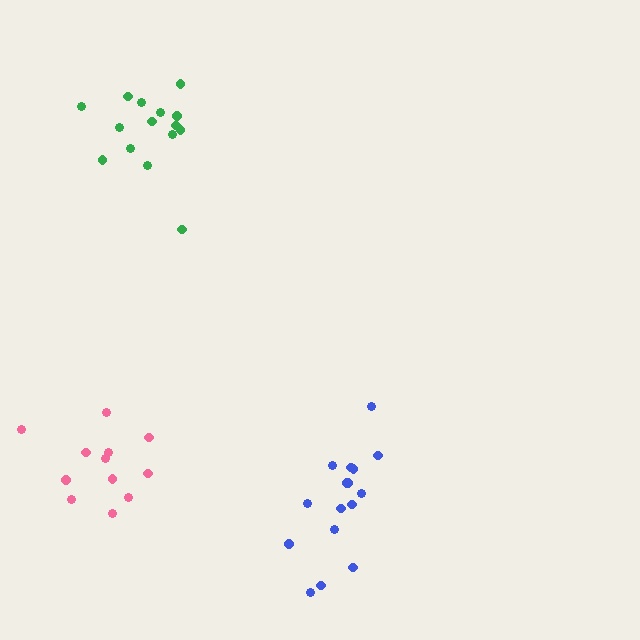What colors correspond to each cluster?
The clusters are colored: pink, green, blue.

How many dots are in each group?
Group 1: 12 dots, Group 2: 15 dots, Group 3: 16 dots (43 total).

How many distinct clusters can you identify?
There are 3 distinct clusters.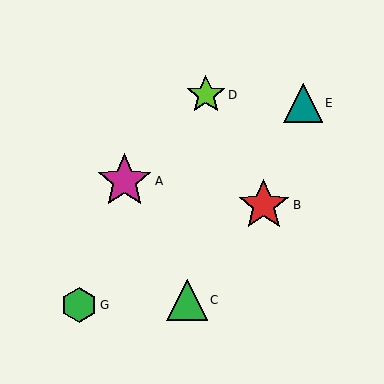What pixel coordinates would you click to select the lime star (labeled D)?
Click at (206, 95) to select the lime star D.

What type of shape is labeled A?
Shape A is a magenta star.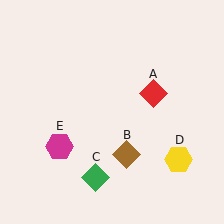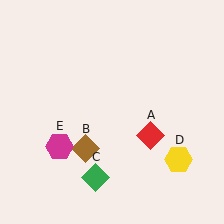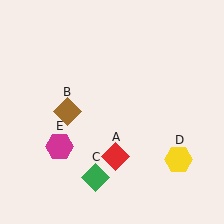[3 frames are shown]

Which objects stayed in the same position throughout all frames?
Green diamond (object C) and yellow hexagon (object D) and magenta hexagon (object E) remained stationary.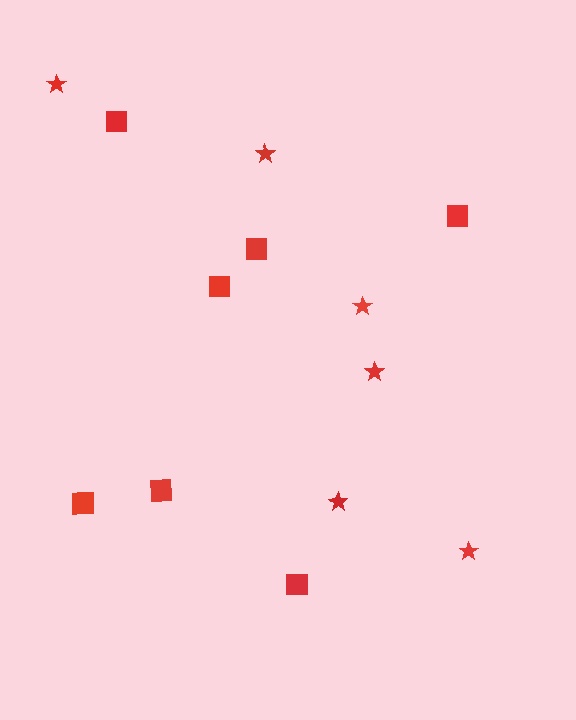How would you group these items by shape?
There are 2 groups: one group of squares (7) and one group of stars (6).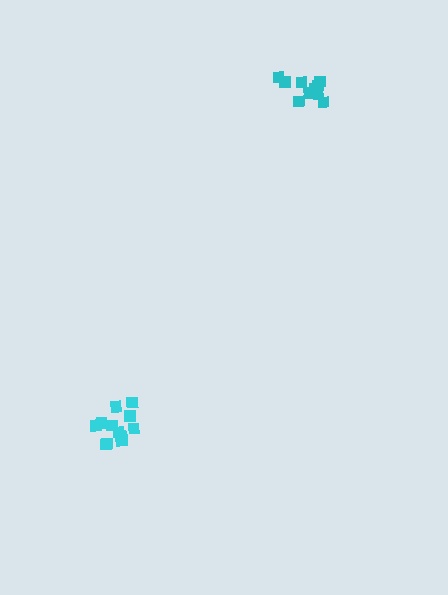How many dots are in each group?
Group 1: 11 dots, Group 2: 12 dots (23 total).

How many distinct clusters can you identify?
There are 2 distinct clusters.